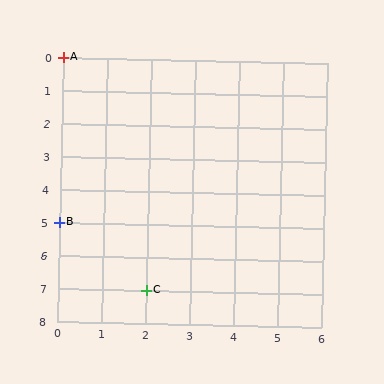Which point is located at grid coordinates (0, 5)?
Point B is at (0, 5).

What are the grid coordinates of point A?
Point A is at grid coordinates (0, 0).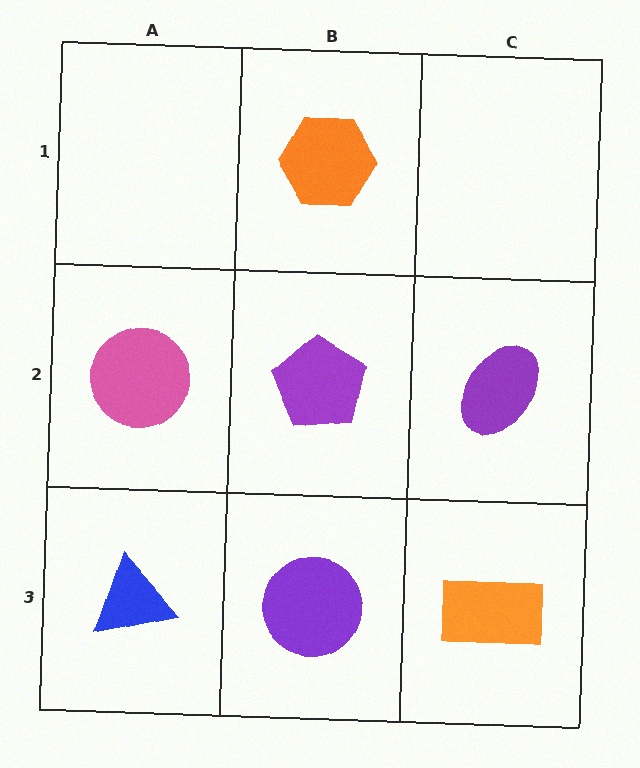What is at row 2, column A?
A pink circle.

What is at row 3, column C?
An orange rectangle.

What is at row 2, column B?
A purple pentagon.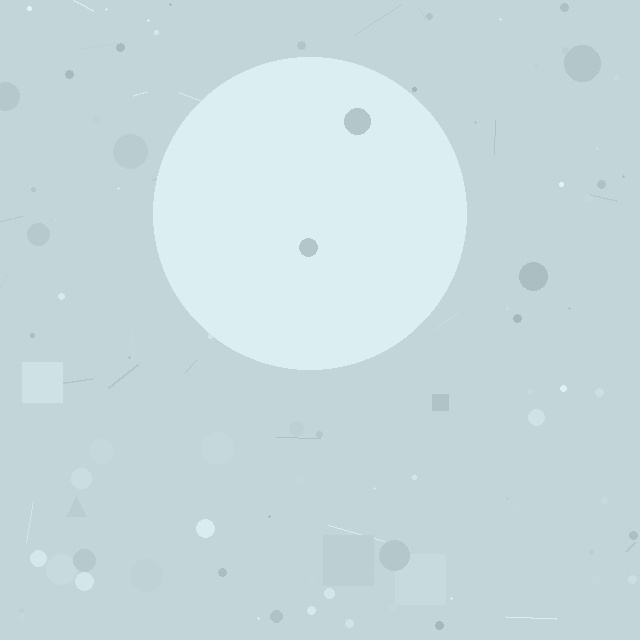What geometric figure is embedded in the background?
A circle is embedded in the background.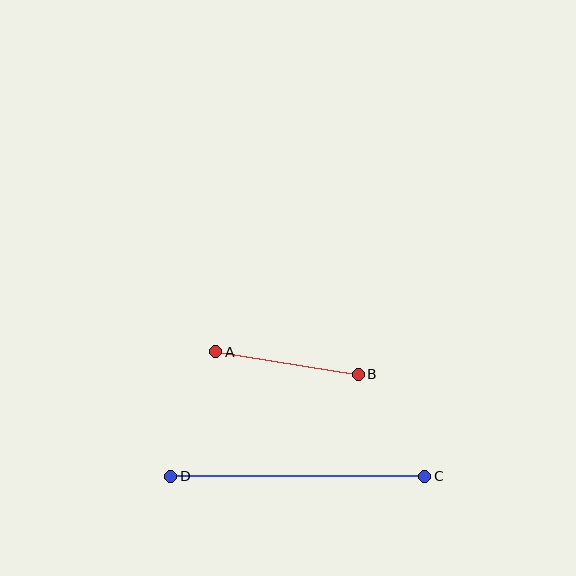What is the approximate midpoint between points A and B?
The midpoint is at approximately (287, 363) pixels.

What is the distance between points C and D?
The distance is approximately 254 pixels.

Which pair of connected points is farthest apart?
Points C and D are farthest apart.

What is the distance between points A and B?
The distance is approximately 144 pixels.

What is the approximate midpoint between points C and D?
The midpoint is at approximately (298, 476) pixels.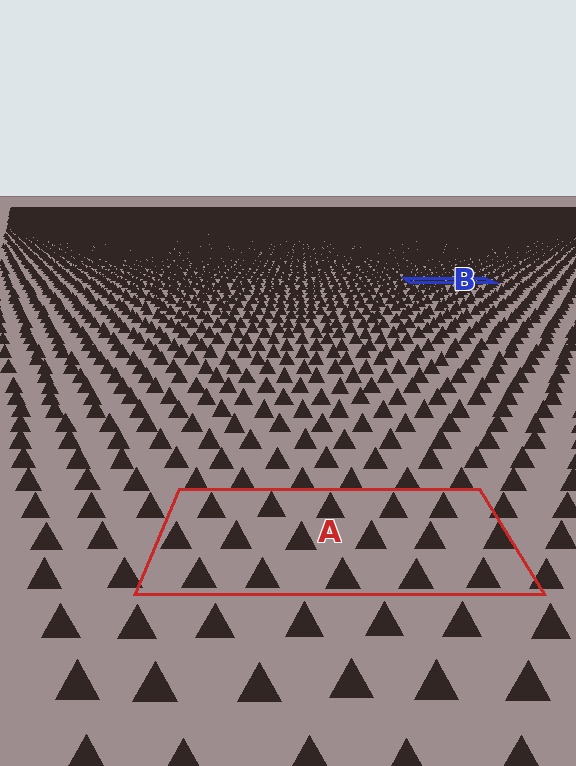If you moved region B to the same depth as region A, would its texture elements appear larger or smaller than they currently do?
They would appear larger. At a closer depth, the same texture elements are projected at a bigger on-screen size.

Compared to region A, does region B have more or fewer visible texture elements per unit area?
Region B has more texture elements per unit area — they are packed more densely because it is farther away.